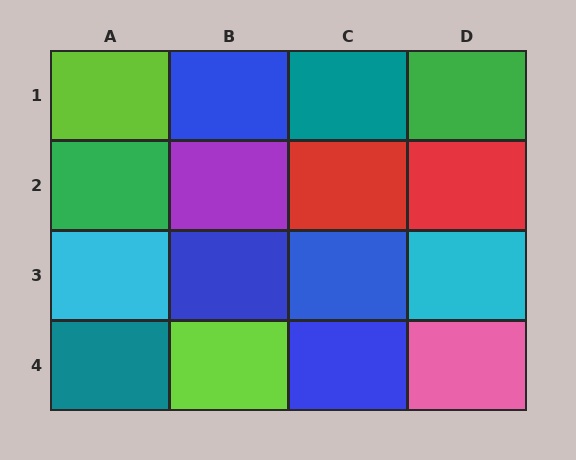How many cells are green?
2 cells are green.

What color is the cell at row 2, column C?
Red.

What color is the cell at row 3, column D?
Cyan.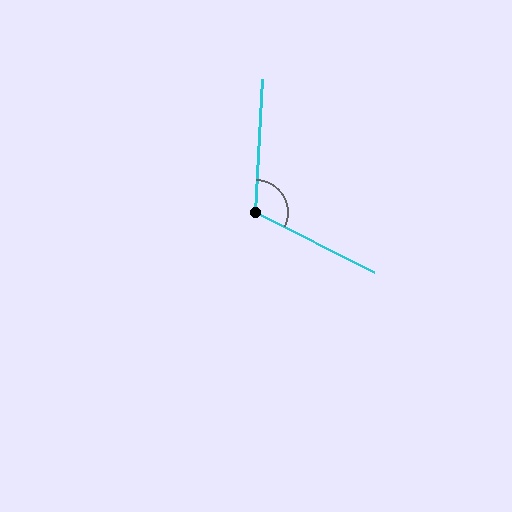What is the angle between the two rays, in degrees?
Approximately 113 degrees.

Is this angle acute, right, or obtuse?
It is obtuse.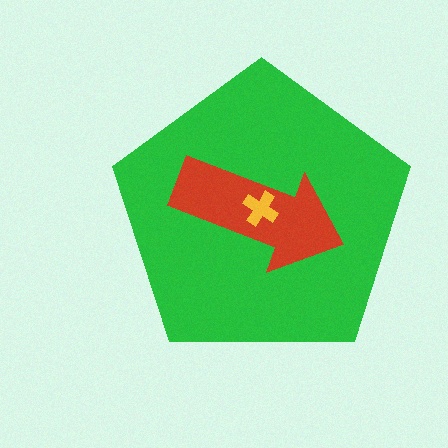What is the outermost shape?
The green pentagon.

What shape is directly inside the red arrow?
The yellow cross.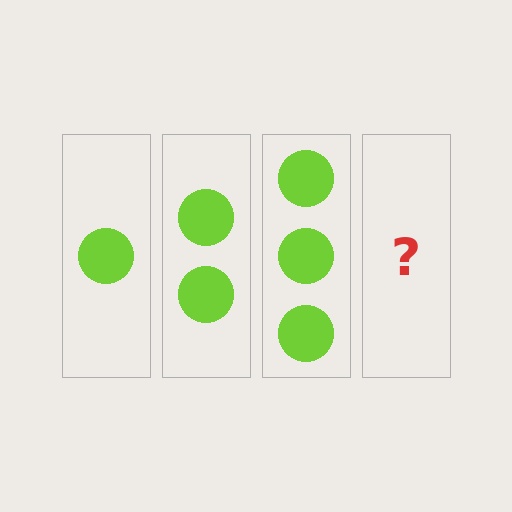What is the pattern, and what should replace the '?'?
The pattern is that each step adds one more circle. The '?' should be 4 circles.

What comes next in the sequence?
The next element should be 4 circles.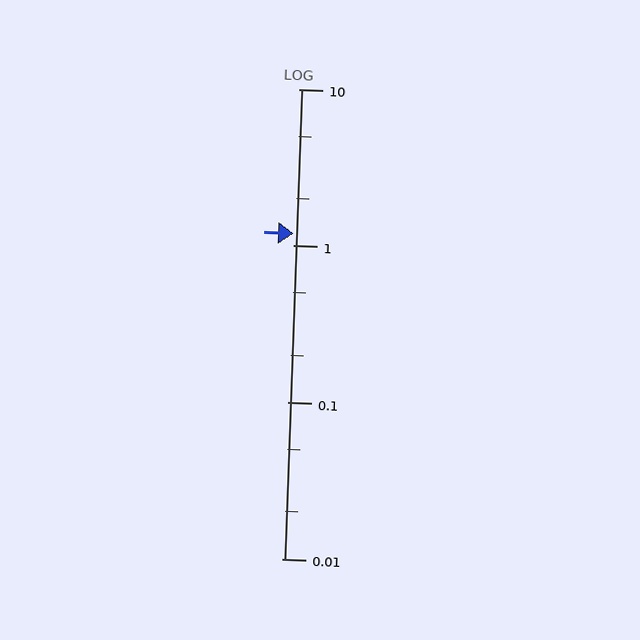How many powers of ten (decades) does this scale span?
The scale spans 3 decades, from 0.01 to 10.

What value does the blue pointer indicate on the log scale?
The pointer indicates approximately 1.2.